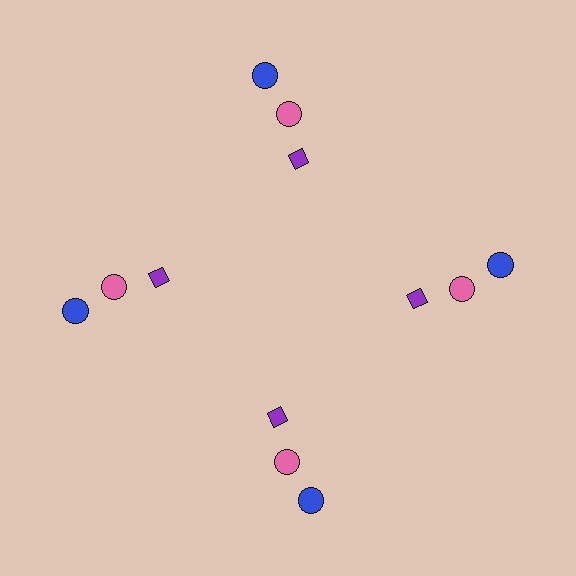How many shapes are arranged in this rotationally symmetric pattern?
There are 12 shapes, arranged in 4 groups of 3.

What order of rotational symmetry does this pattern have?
This pattern has 4-fold rotational symmetry.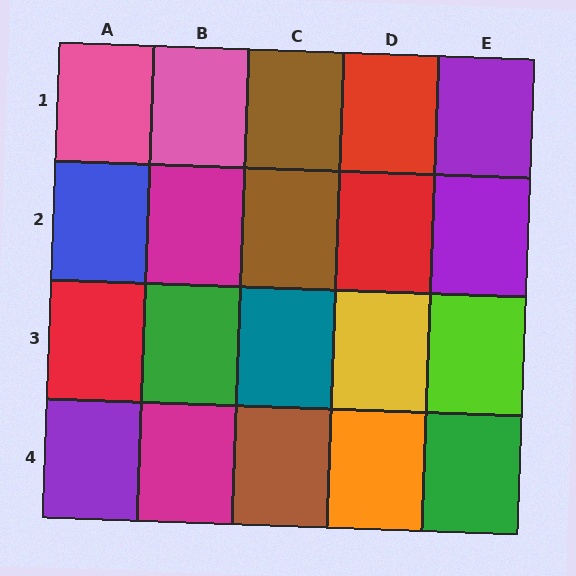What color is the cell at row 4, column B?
Magenta.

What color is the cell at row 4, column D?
Orange.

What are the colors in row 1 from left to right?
Pink, pink, brown, red, purple.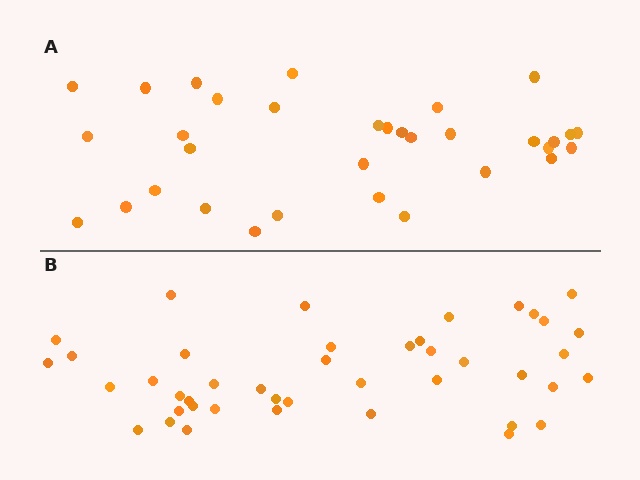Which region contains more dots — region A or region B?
Region B (the bottom region) has more dots.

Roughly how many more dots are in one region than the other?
Region B has roughly 10 or so more dots than region A.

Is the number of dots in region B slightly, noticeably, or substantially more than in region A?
Region B has noticeably more, but not dramatically so. The ratio is roughly 1.3 to 1.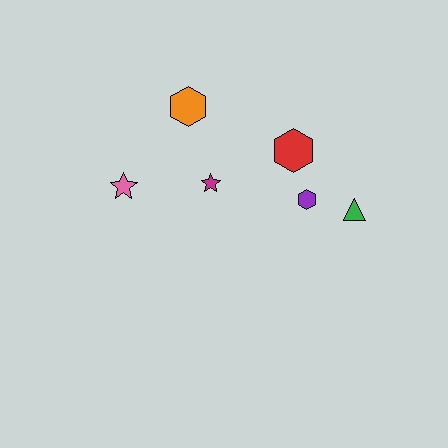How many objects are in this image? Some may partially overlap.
There are 6 objects.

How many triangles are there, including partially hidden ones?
There is 1 triangle.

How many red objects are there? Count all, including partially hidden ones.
There is 1 red object.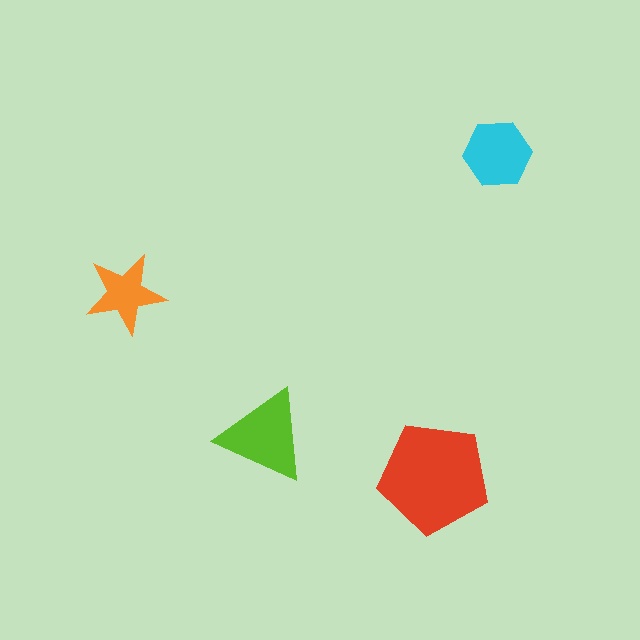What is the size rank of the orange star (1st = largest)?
4th.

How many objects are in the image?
There are 4 objects in the image.